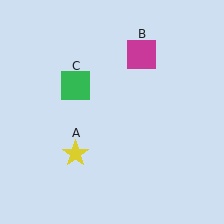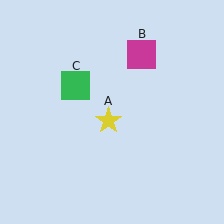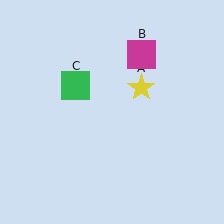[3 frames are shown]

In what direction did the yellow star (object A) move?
The yellow star (object A) moved up and to the right.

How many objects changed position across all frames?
1 object changed position: yellow star (object A).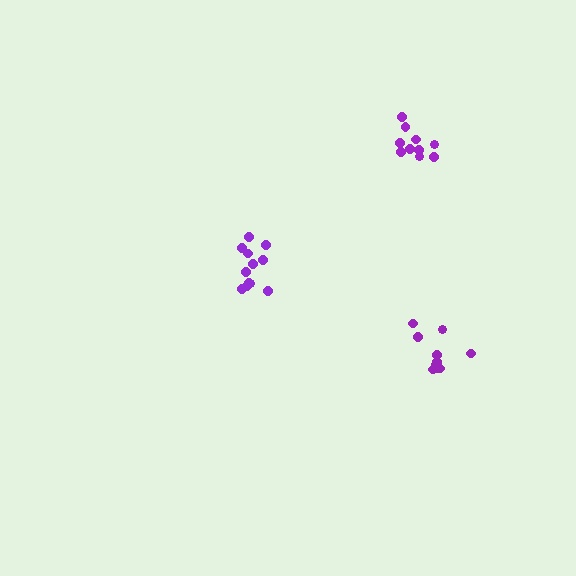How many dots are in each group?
Group 1: 12 dots, Group 2: 10 dots, Group 3: 10 dots (32 total).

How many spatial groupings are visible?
There are 3 spatial groupings.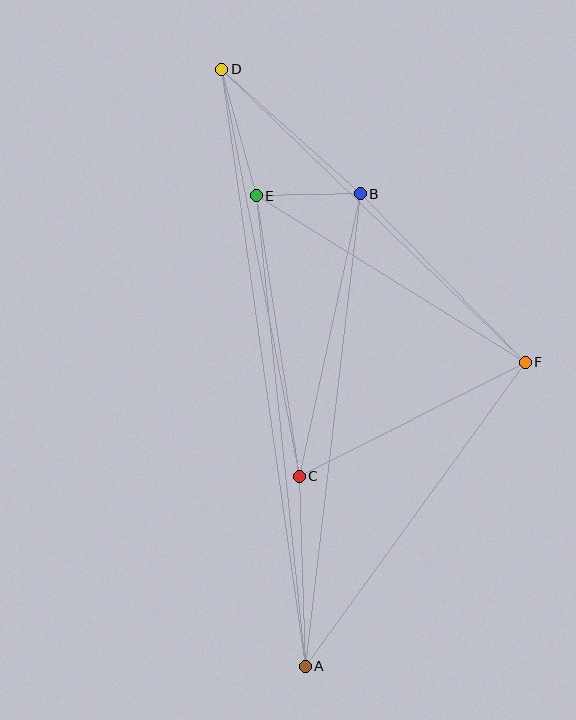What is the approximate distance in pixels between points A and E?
The distance between A and E is approximately 473 pixels.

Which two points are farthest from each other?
Points A and D are farthest from each other.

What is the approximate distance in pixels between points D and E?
The distance between D and E is approximately 131 pixels.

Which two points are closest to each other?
Points B and E are closest to each other.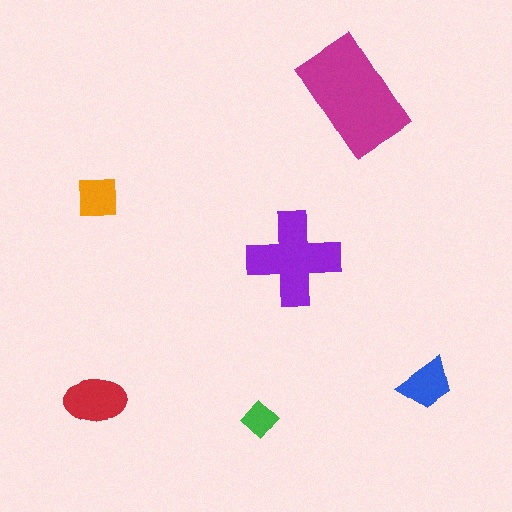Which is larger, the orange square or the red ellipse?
The red ellipse.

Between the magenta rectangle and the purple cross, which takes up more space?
The magenta rectangle.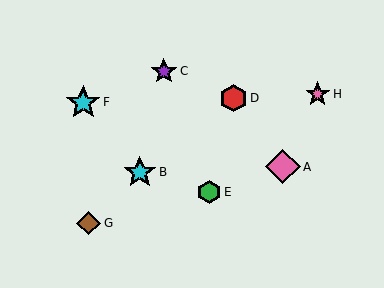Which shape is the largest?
The pink diamond (labeled A) is the largest.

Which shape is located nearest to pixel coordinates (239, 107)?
The red hexagon (labeled D) at (233, 98) is nearest to that location.